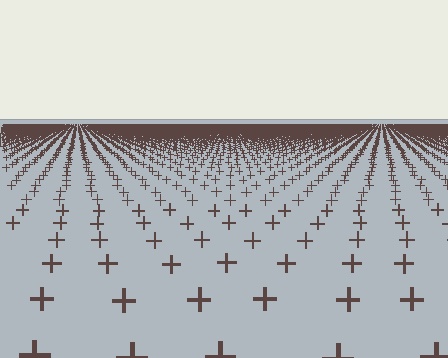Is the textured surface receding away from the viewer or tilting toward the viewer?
The surface is receding away from the viewer. Texture elements get smaller and denser toward the top.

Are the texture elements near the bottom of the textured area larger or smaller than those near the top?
Larger. Near the bottom, elements are closer to the viewer and appear at a bigger on-screen size.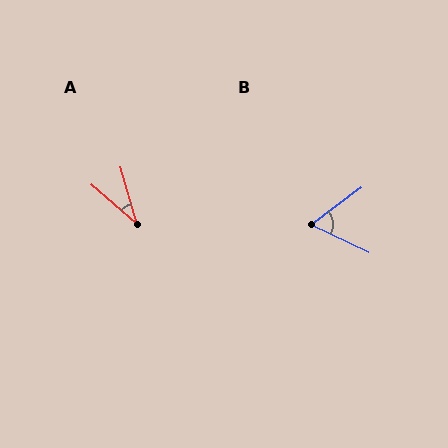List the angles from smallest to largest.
A (34°), B (62°).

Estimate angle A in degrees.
Approximately 34 degrees.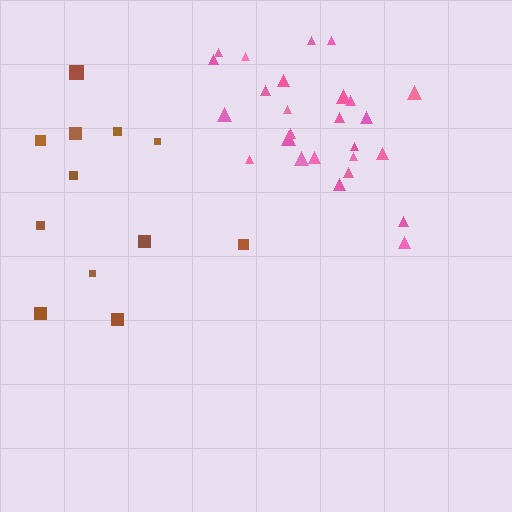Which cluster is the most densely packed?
Pink.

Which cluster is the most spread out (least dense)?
Brown.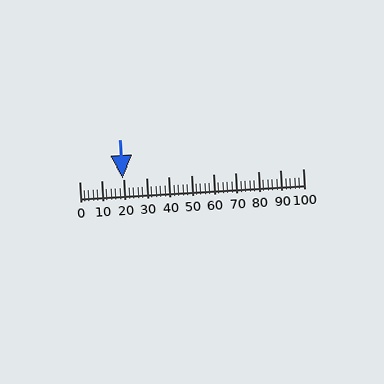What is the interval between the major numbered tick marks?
The major tick marks are spaced 10 units apart.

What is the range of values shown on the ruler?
The ruler shows values from 0 to 100.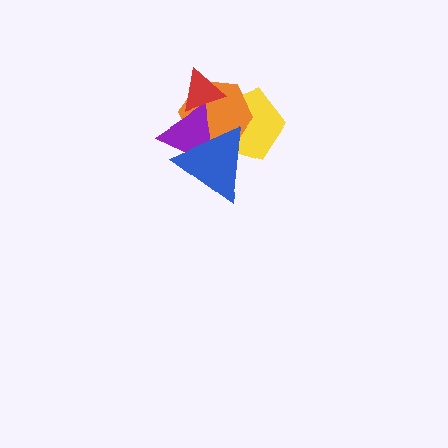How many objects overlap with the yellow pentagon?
3 objects overlap with the yellow pentagon.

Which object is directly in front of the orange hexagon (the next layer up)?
The purple triangle is directly in front of the orange hexagon.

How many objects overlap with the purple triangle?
4 objects overlap with the purple triangle.